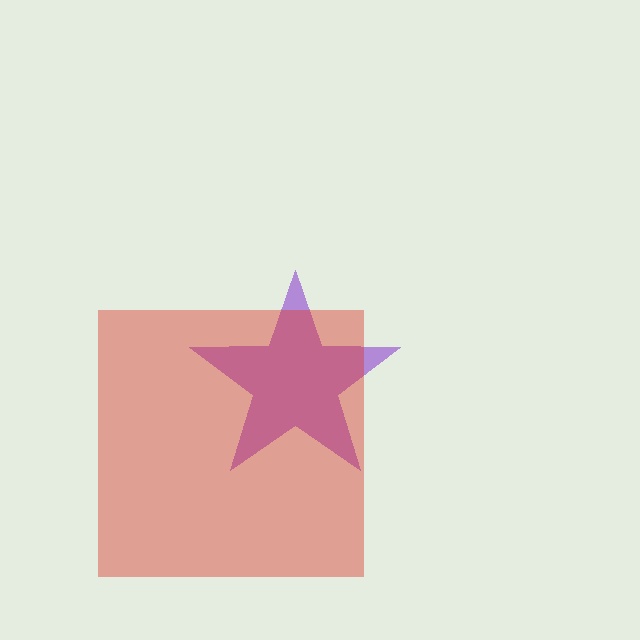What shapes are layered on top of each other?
The layered shapes are: a purple star, a red square.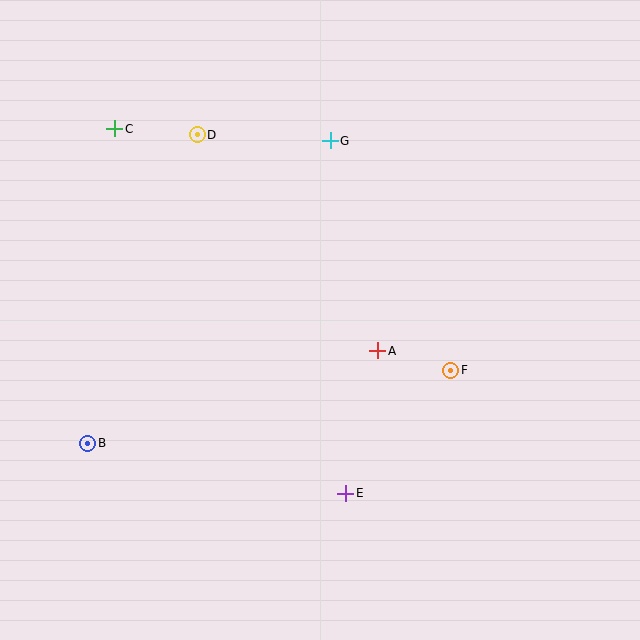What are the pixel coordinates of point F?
Point F is at (451, 370).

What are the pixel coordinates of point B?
Point B is at (88, 443).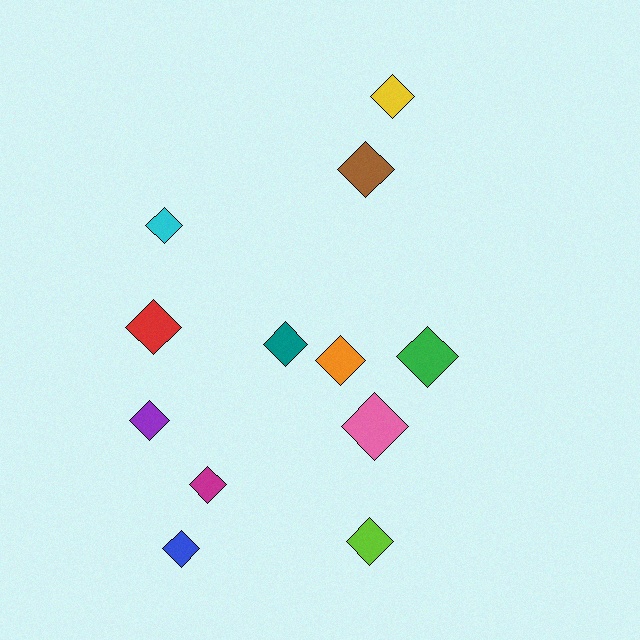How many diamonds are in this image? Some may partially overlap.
There are 12 diamonds.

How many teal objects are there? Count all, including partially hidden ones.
There is 1 teal object.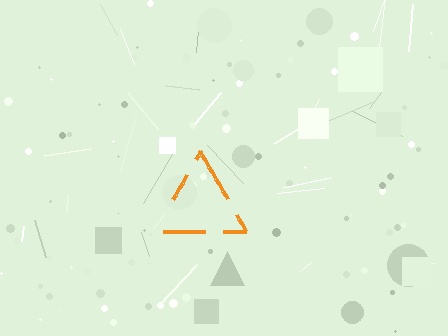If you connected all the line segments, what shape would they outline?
They would outline a triangle.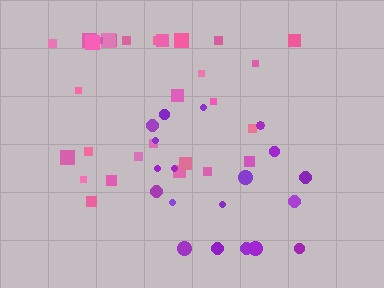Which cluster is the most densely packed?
Pink.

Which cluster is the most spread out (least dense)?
Purple.